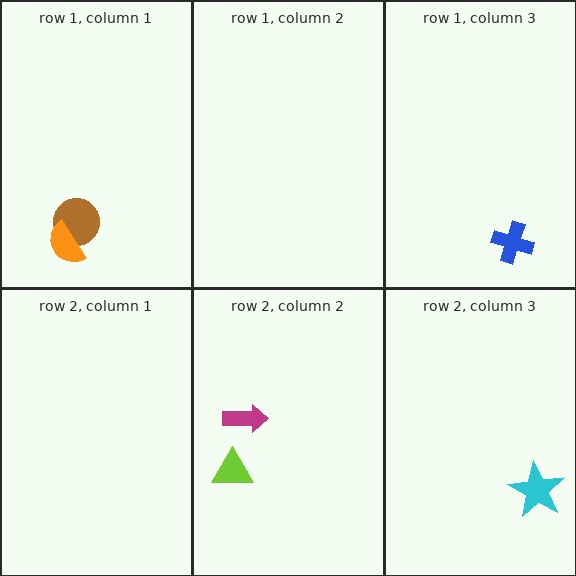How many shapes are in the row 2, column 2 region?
2.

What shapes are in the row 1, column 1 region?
The brown circle, the orange semicircle.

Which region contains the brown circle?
The row 1, column 1 region.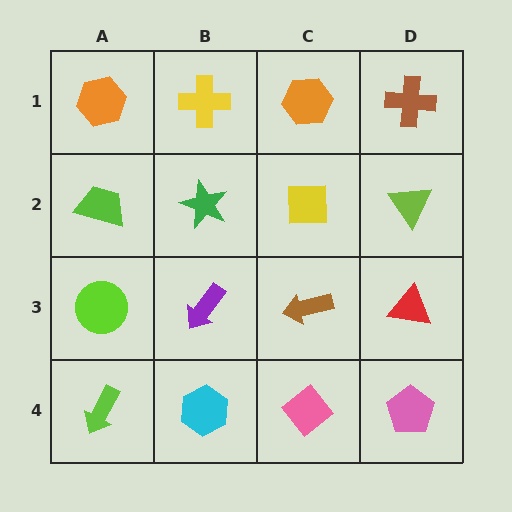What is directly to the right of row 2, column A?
A green star.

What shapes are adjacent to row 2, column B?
A yellow cross (row 1, column B), a purple arrow (row 3, column B), a lime trapezoid (row 2, column A), a yellow square (row 2, column C).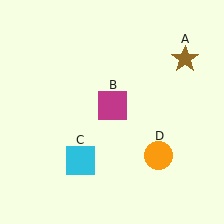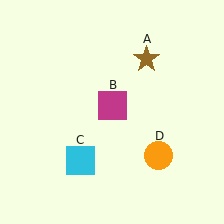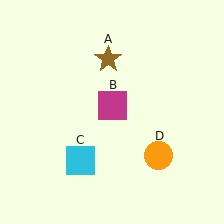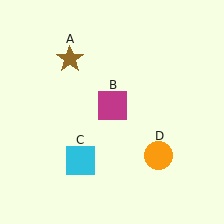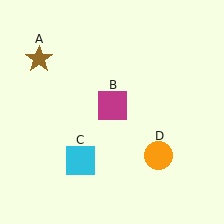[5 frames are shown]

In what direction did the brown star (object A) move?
The brown star (object A) moved left.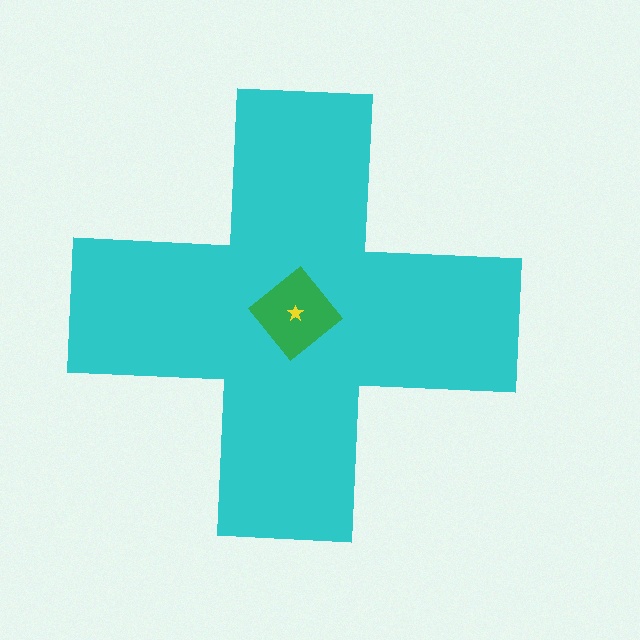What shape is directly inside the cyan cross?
The green diamond.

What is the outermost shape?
The cyan cross.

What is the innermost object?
The yellow star.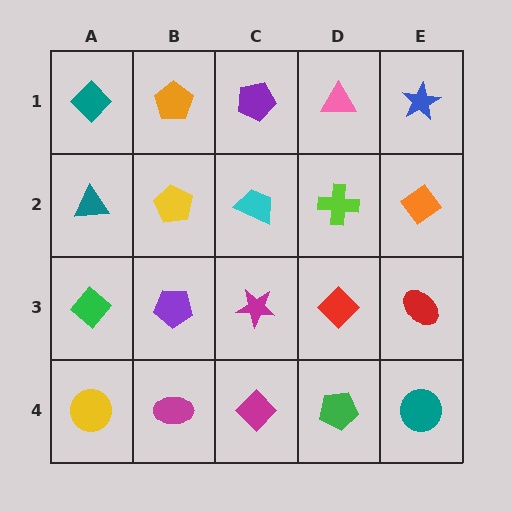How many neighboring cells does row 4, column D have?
3.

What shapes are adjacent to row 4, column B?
A purple pentagon (row 3, column B), a yellow circle (row 4, column A), a magenta diamond (row 4, column C).